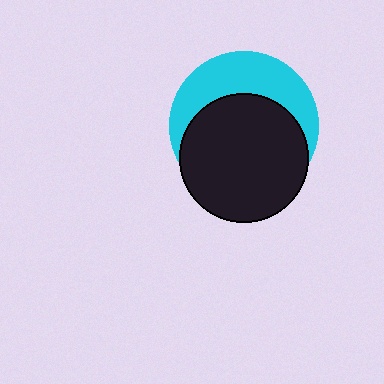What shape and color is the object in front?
The object in front is a black circle.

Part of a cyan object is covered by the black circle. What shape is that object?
It is a circle.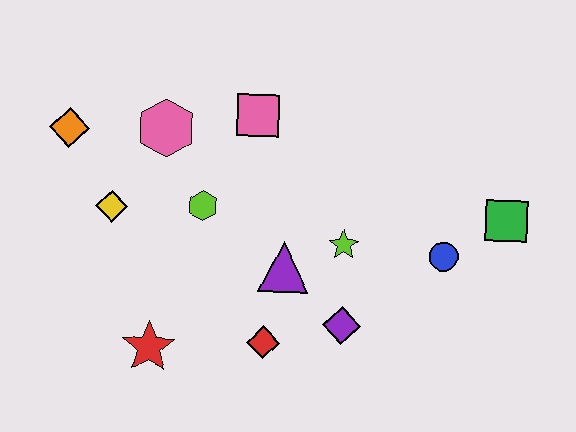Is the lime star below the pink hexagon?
Yes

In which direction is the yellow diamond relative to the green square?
The yellow diamond is to the left of the green square.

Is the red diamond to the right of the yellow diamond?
Yes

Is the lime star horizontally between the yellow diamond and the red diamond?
No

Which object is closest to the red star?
The red diamond is closest to the red star.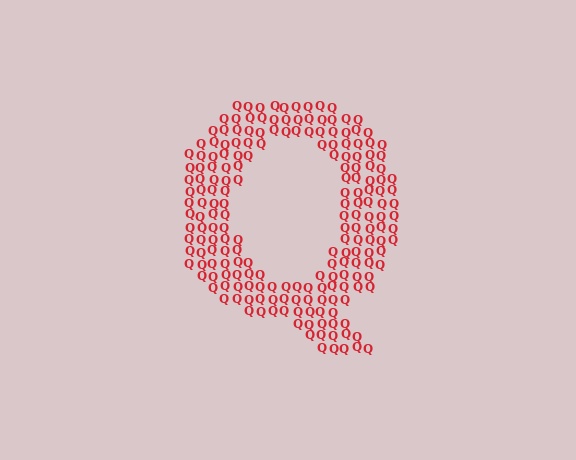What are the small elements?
The small elements are letter Q's.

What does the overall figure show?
The overall figure shows the letter Q.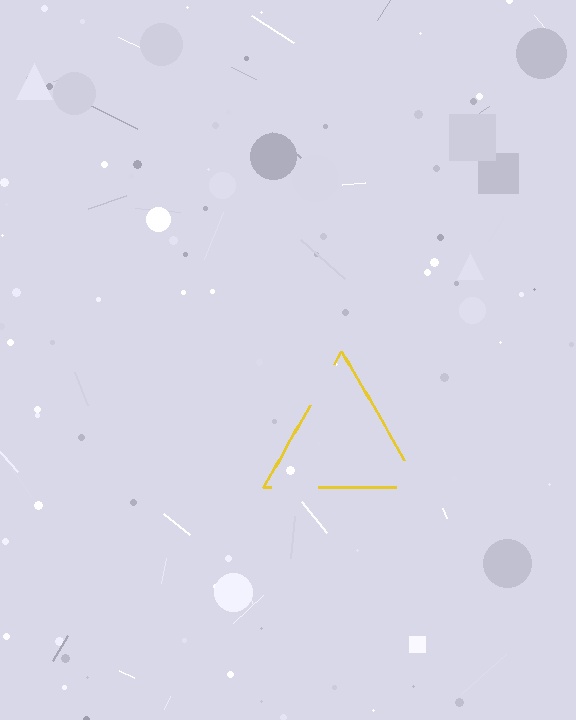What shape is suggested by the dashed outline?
The dashed outline suggests a triangle.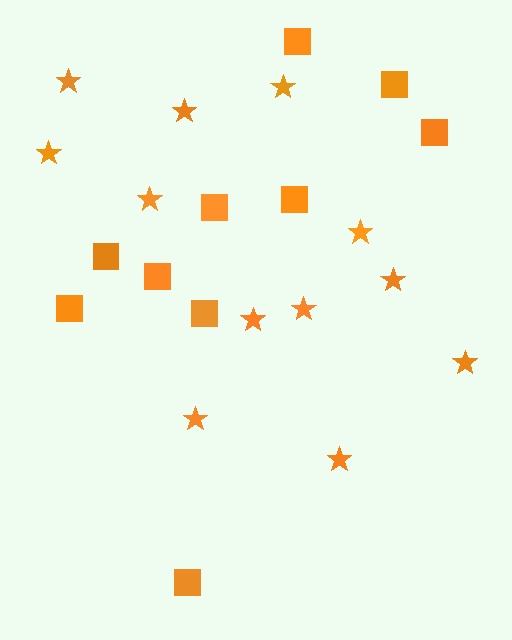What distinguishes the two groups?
There are 2 groups: one group of squares (10) and one group of stars (12).